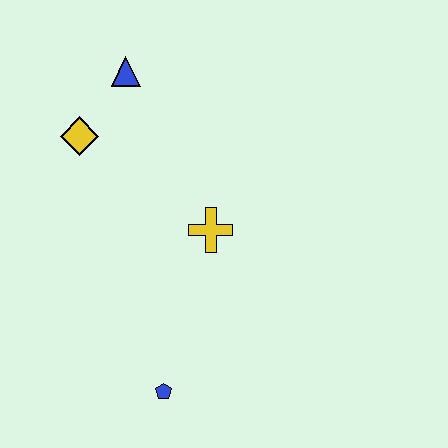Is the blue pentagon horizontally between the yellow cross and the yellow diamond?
Yes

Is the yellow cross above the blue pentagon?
Yes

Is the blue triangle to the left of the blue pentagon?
Yes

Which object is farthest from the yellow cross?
The blue triangle is farthest from the yellow cross.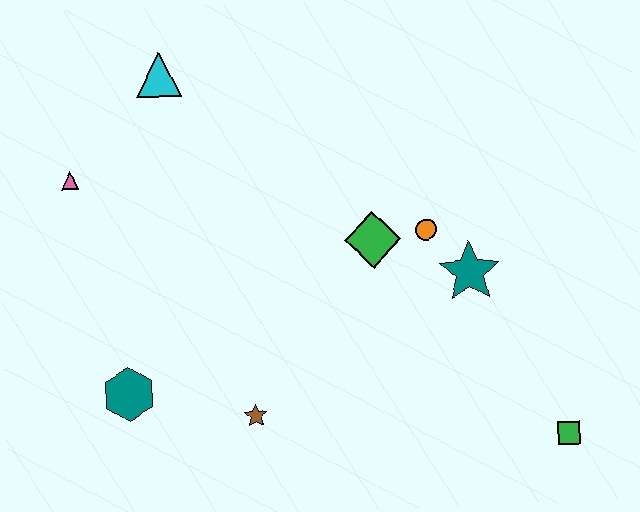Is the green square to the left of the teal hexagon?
No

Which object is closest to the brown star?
The teal hexagon is closest to the brown star.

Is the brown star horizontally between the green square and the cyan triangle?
Yes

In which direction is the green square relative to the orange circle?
The green square is below the orange circle.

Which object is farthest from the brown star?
The cyan triangle is farthest from the brown star.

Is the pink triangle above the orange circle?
Yes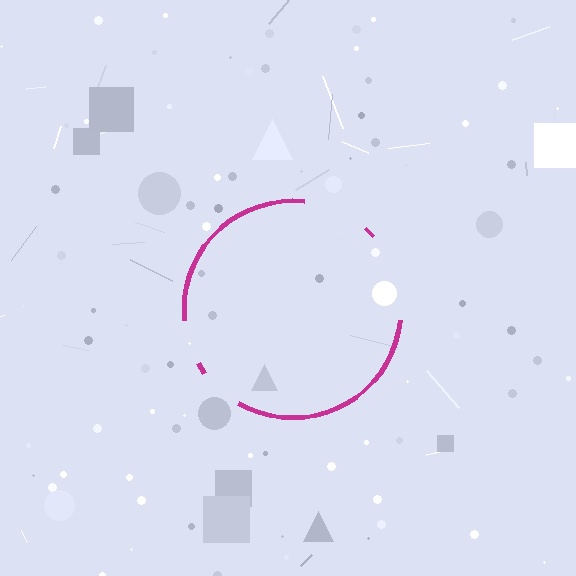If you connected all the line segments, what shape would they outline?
They would outline a circle.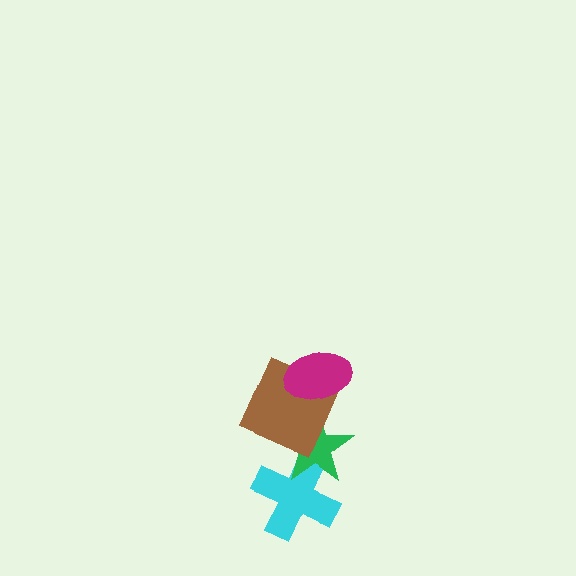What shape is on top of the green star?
The brown square is on top of the green star.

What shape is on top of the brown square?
The magenta ellipse is on top of the brown square.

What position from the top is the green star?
The green star is 3rd from the top.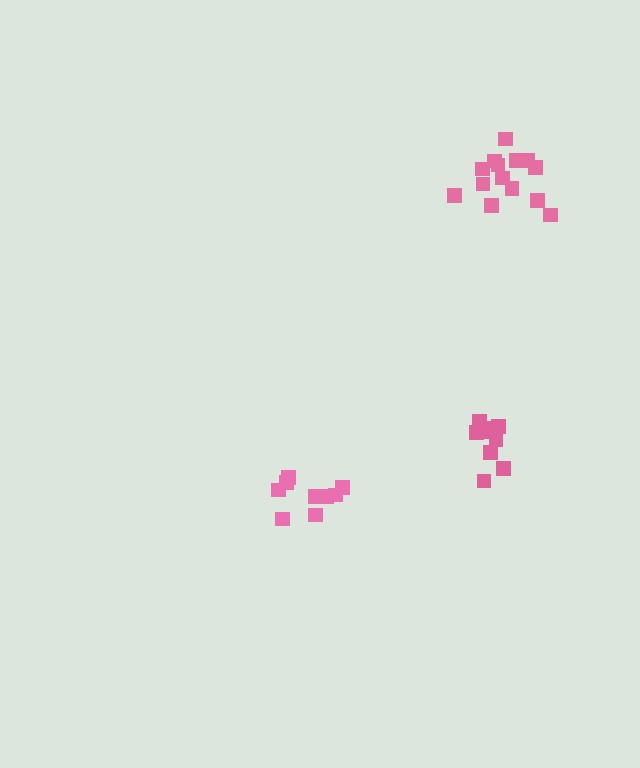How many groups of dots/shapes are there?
There are 3 groups.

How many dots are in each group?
Group 1: 9 dots, Group 2: 9 dots, Group 3: 14 dots (32 total).